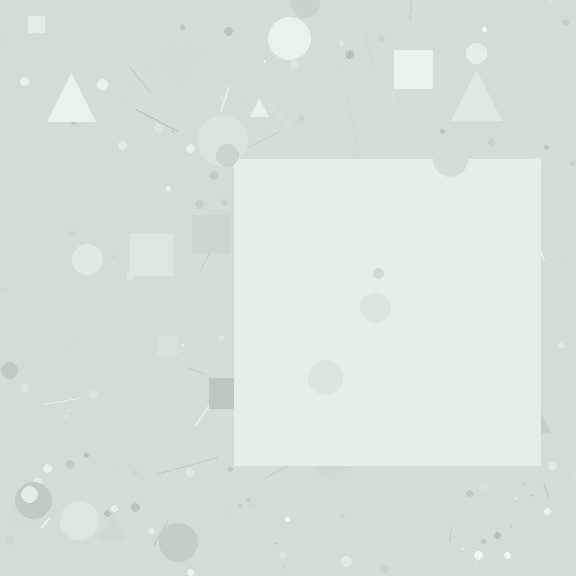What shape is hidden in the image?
A square is hidden in the image.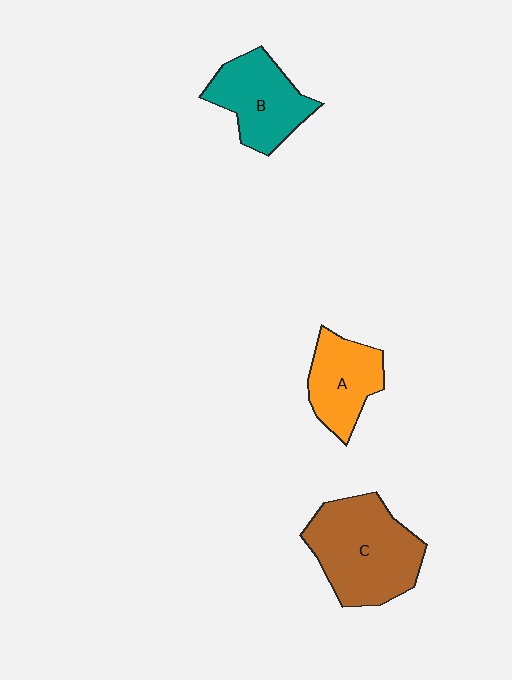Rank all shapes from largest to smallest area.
From largest to smallest: C (brown), B (teal), A (orange).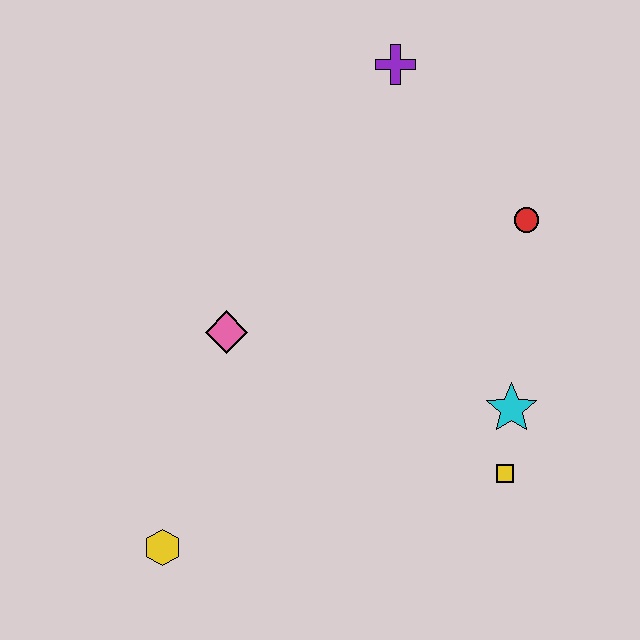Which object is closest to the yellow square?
The cyan star is closest to the yellow square.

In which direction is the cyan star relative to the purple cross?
The cyan star is below the purple cross.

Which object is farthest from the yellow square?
The purple cross is farthest from the yellow square.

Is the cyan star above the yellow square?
Yes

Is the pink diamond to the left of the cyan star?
Yes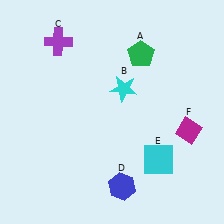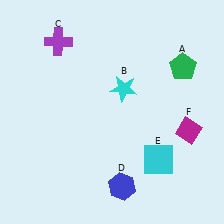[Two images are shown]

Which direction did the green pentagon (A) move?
The green pentagon (A) moved right.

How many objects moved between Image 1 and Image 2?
1 object moved between the two images.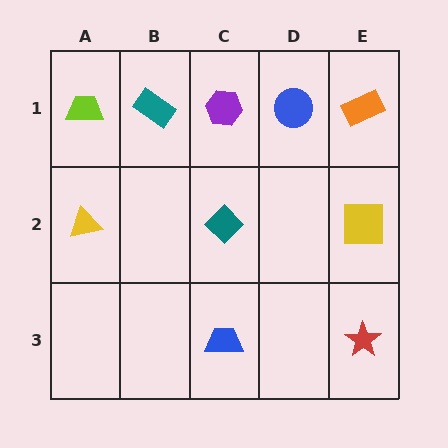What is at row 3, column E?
A red star.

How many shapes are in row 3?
2 shapes.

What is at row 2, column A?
A yellow triangle.